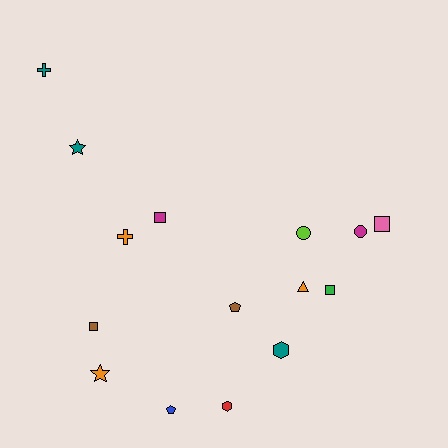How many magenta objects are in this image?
There are 2 magenta objects.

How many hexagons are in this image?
There are 2 hexagons.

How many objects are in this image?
There are 15 objects.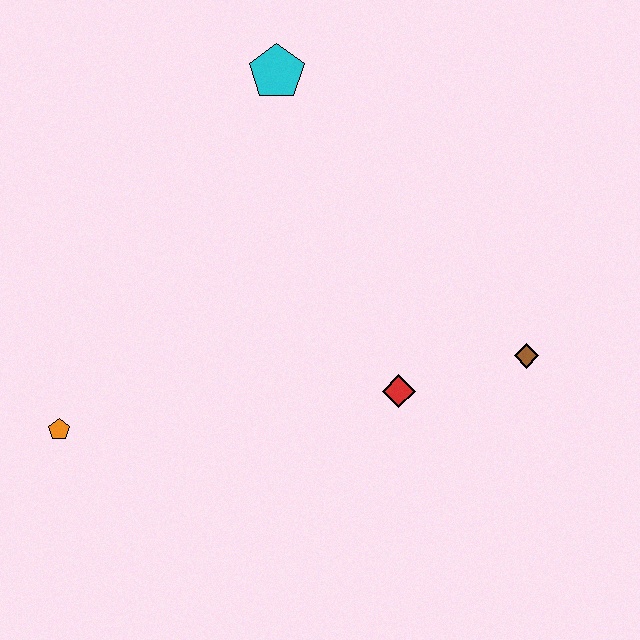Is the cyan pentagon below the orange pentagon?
No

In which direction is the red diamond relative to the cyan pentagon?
The red diamond is below the cyan pentagon.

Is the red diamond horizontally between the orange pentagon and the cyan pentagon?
No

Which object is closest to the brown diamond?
The red diamond is closest to the brown diamond.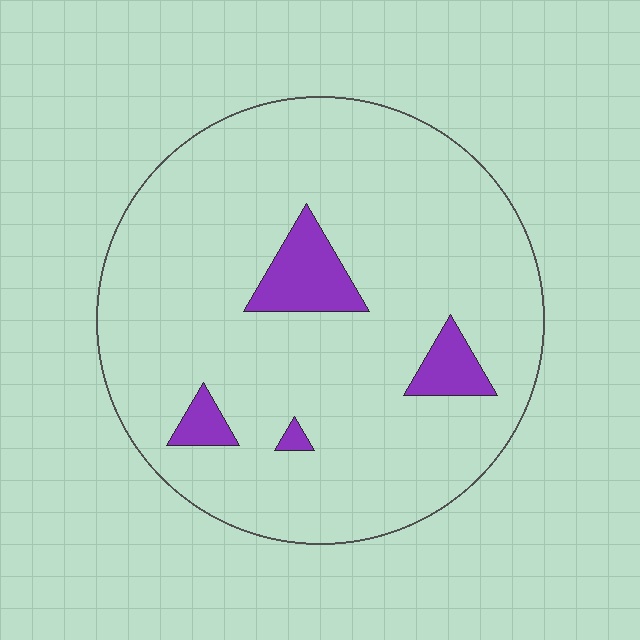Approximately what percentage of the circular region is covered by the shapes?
Approximately 10%.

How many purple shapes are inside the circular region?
4.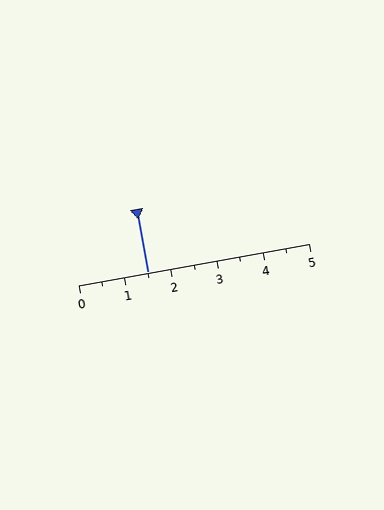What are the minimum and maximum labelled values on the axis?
The axis runs from 0 to 5.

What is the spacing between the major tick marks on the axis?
The major ticks are spaced 1 apart.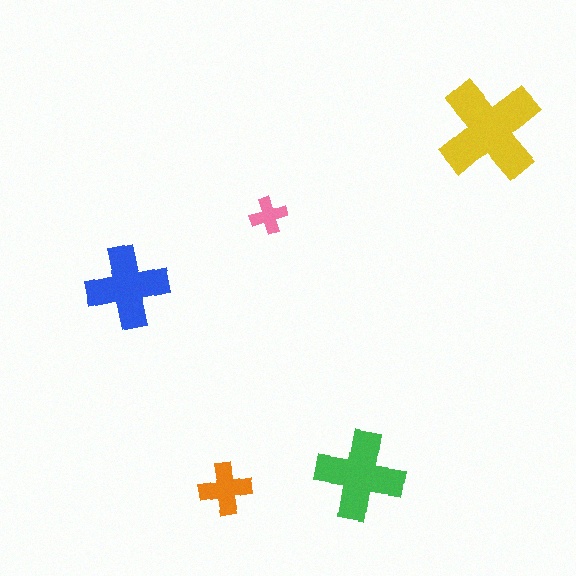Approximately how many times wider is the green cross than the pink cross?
About 2.5 times wider.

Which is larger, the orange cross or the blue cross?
The blue one.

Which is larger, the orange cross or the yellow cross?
The yellow one.